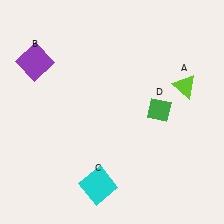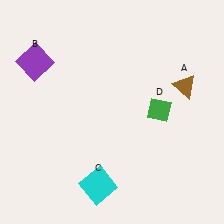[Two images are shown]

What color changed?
The triangle (A) changed from lime in Image 1 to brown in Image 2.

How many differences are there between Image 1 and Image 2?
There is 1 difference between the two images.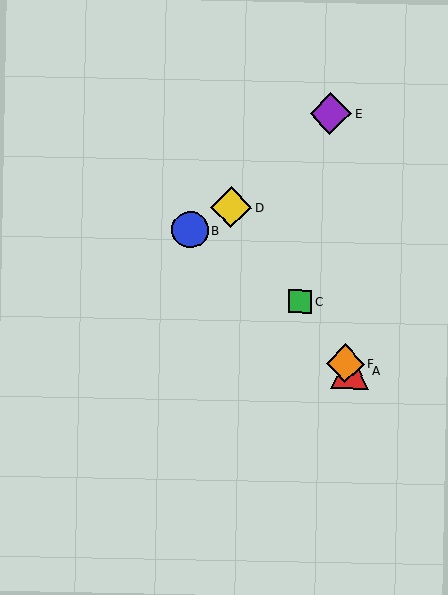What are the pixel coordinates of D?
Object D is at (231, 207).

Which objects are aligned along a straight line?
Objects A, C, D, F are aligned along a straight line.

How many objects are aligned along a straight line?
4 objects (A, C, D, F) are aligned along a straight line.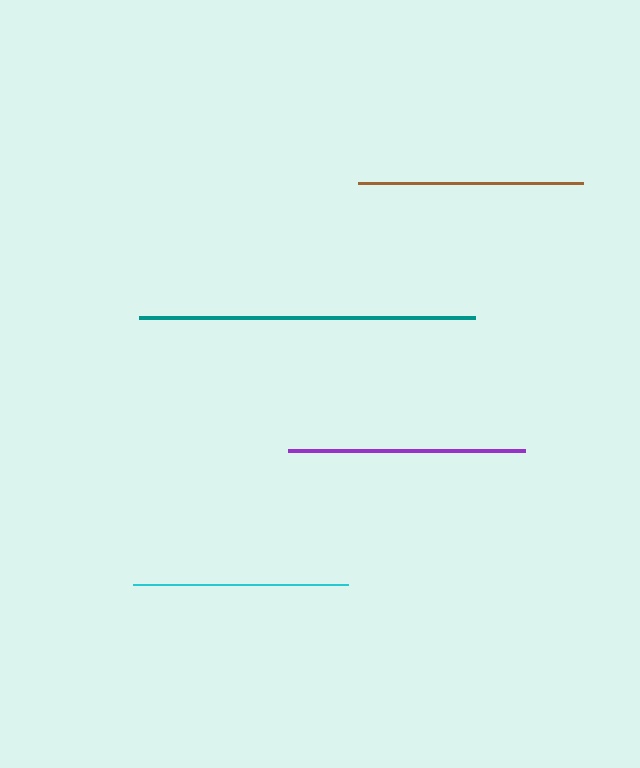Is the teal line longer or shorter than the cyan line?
The teal line is longer than the cyan line.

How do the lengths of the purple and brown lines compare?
The purple and brown lines are approximately the same length.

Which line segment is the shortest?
The cyan line is the shortest at approximately 215 pixels.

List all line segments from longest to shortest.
From longest to shortest: teal, purple, brown, cyan.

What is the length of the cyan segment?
The cyan segment is approximately 215 pixels long.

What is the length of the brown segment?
The brown segment is approximately 225 pixels long.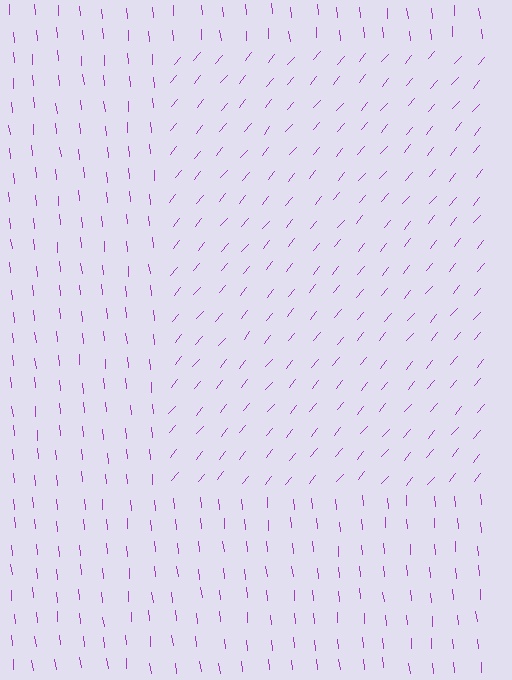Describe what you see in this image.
The image is filled with small purple line segments. A rectangle region in the image has lines oriented differently from the surrounding lines, creating a visible texture boundary.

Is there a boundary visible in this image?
Yes, there is a texture boundary formed by a change in line orientation.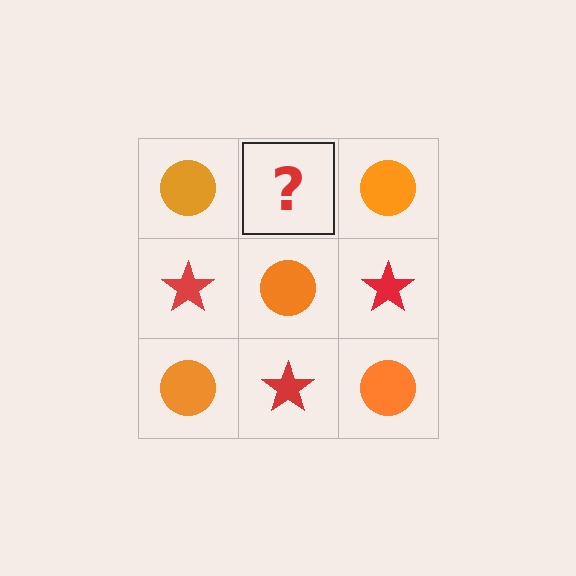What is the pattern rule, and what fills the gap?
The rule is that it alternates orange circle and red star in a checkerboard pattern. The gap should be filled with a red star.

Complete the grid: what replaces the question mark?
The question mark should be replaced with a red star.